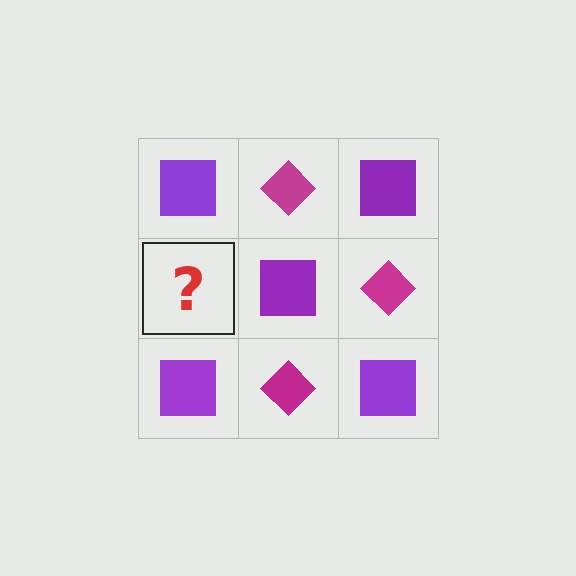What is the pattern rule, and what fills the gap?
The rule is that it alternates purple square and magenta diamond in a checkerboard pattern. The gap should be filled with a magenta diamond.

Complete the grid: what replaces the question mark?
The question mark should be replaced with a magenta diamond.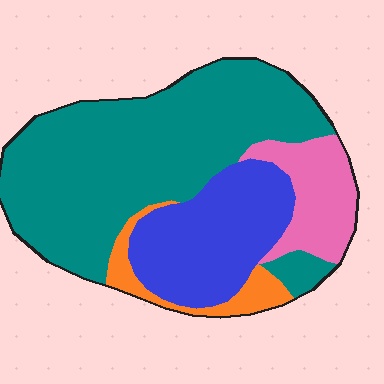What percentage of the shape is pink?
Pink takes up less than a sixth of the shape.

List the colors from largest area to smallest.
From largest to smallest: teal, blue, pink, orange.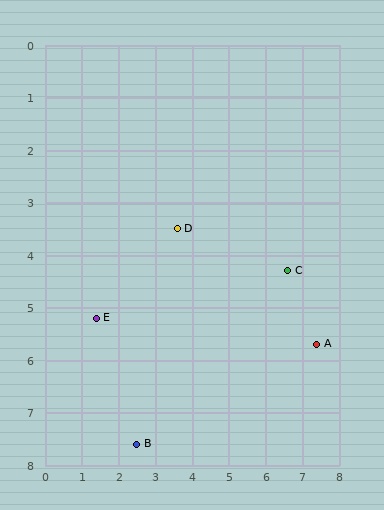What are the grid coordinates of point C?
Point C is at approximately (6.6, 4.3).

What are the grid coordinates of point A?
Point A is at approximately (7.4, 5.7).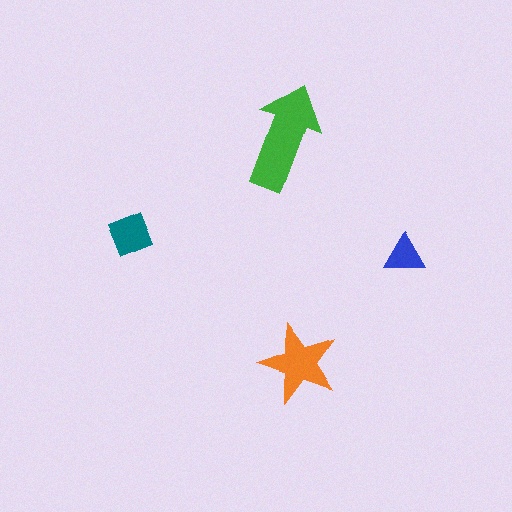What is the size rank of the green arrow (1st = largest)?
1st.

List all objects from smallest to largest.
The blue triangle, the teal diamond, the orange star, the green arrow.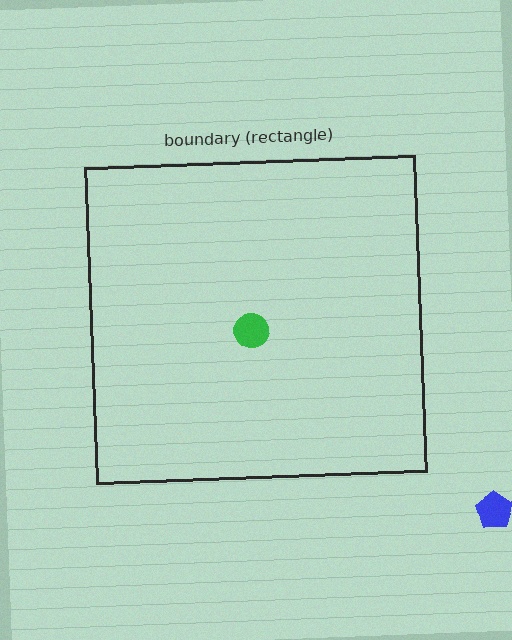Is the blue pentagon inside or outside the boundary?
Outside.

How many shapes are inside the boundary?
1 inside, 1 outside.